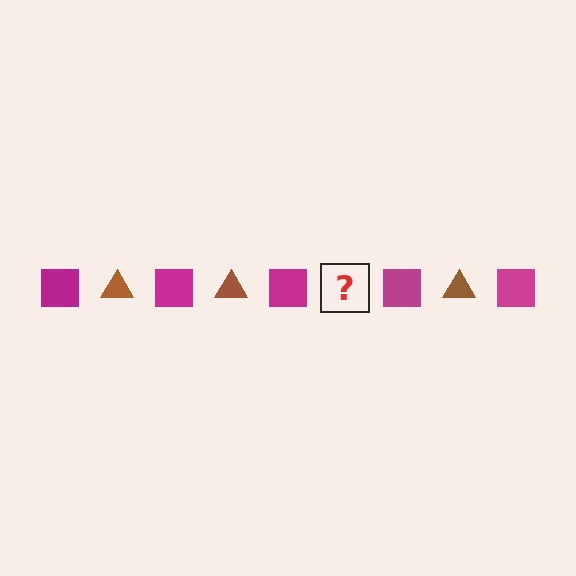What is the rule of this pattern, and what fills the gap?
The rule is that the pattern alternates between magenta square and brown triangle. The gap should be filled with a brown triangle.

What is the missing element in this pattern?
The missing element is a brown triangle.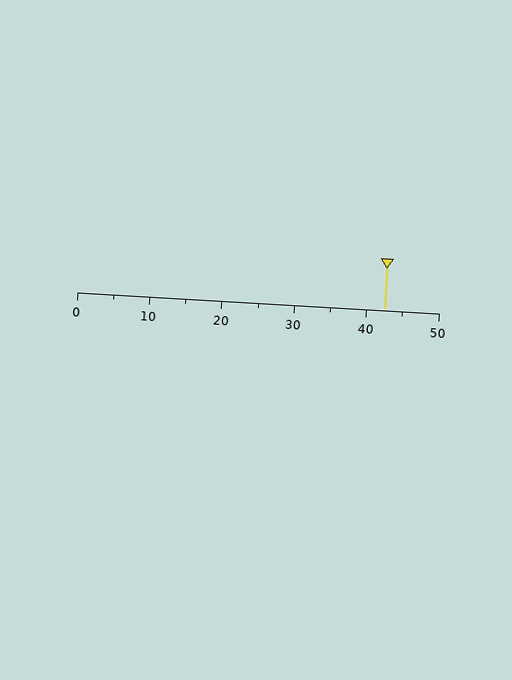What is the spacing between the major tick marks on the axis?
The major ticks are spaced 10 apart.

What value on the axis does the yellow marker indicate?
The marker indicates approximately 42.5.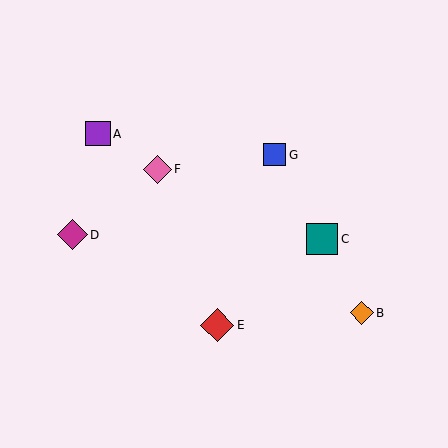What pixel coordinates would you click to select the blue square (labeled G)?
Click at (275, 155) to select the blue square G.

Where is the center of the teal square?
The center of the teal square is at (322, 239).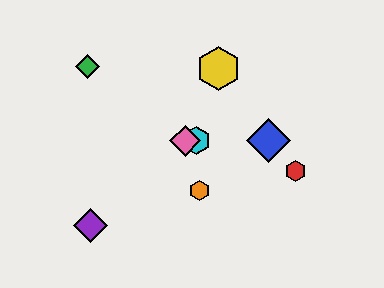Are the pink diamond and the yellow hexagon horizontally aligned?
No, the pink diamond is at y≈141 and the yellow hexagon is at y≈68.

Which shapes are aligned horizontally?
The blue diamond, the cyan hexagon, the pink diamond are aligned horizontally.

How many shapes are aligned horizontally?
3 shapes (the blue diamond, the cyan hexagon, the pink diamond) are aligned horizontally.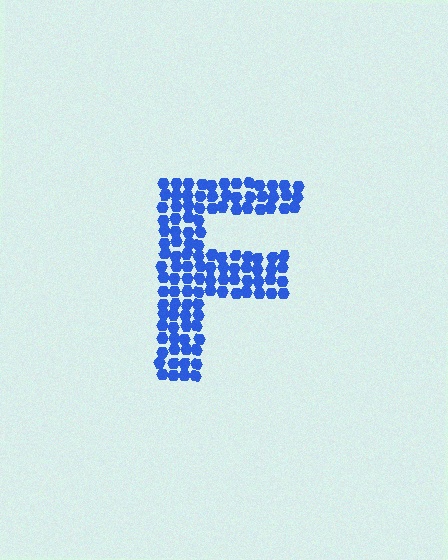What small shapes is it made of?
It is made of small hexagons.